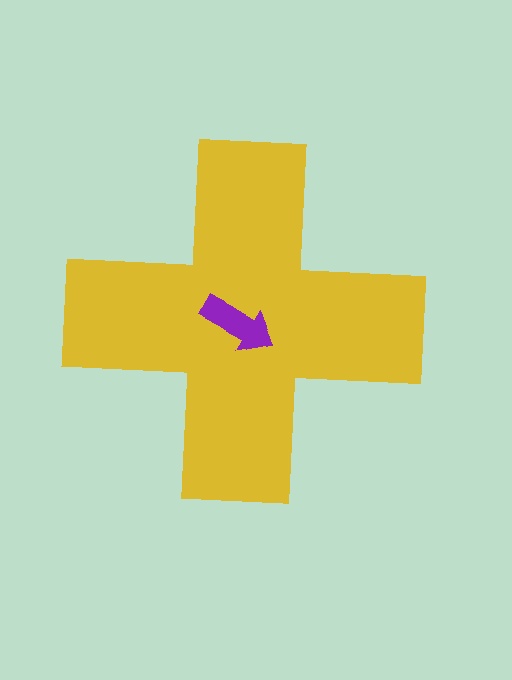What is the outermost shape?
The yellow cross.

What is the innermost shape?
The purple arrow.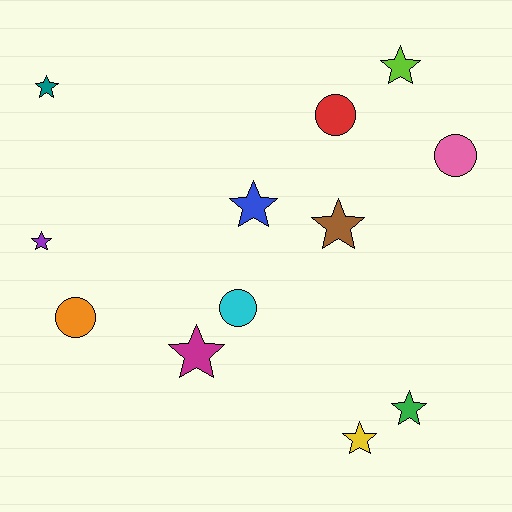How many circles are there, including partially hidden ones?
There are 4 circles.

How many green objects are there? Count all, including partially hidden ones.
There is 1 green object.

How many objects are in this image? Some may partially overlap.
There are 12 objects.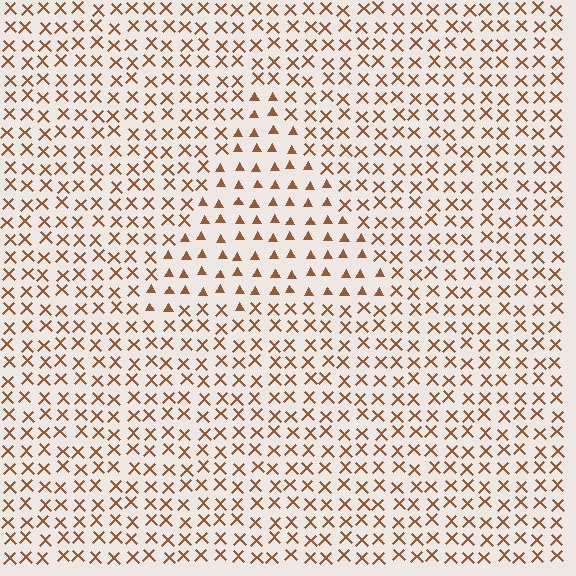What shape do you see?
I see a triangle.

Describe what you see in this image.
The image is filled with small brown elements arranged in a uniform grid. A triangle-shaped region contains triangles, while the surrounding area contains X marks. The boundary is defined purely by the change in element shape.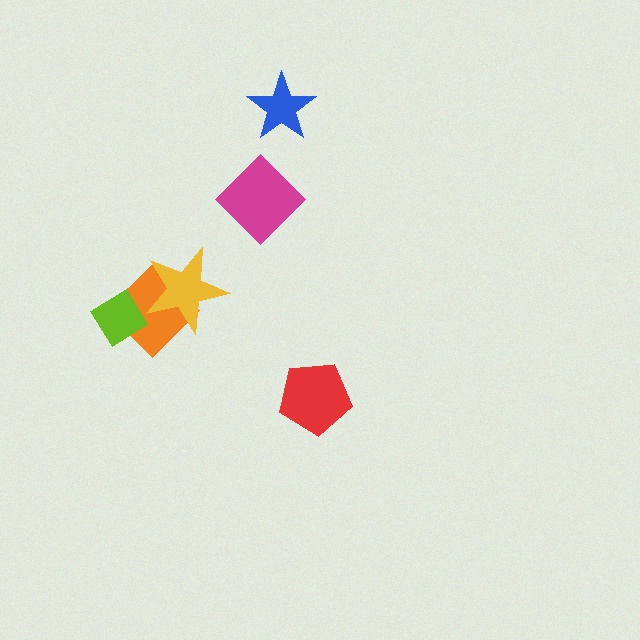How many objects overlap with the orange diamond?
2 objects overlap with the orange diamond.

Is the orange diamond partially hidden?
Yes, it is partially covered by another shape.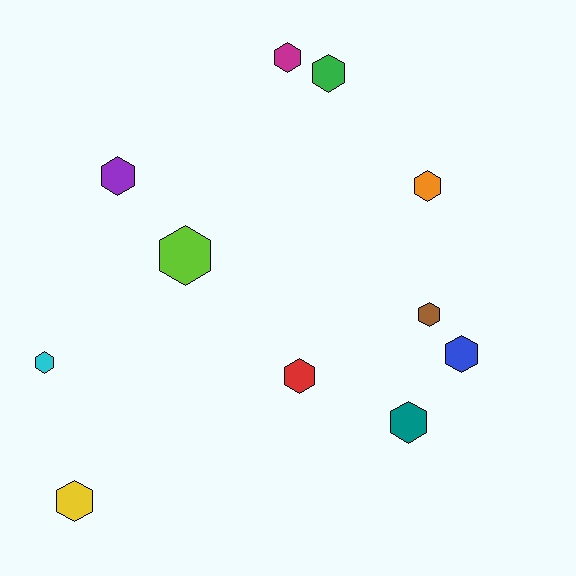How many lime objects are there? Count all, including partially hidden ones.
There is 1 lime object.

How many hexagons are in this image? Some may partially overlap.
There are 11 hexagons.